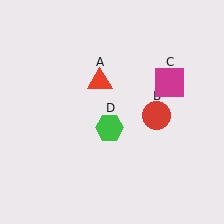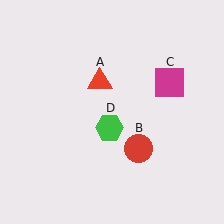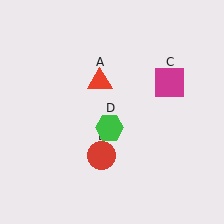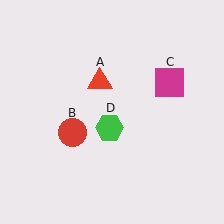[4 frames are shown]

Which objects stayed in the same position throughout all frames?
Red triangle (object A) and magenta square (object C) and green hexagon (object D) remained stationary.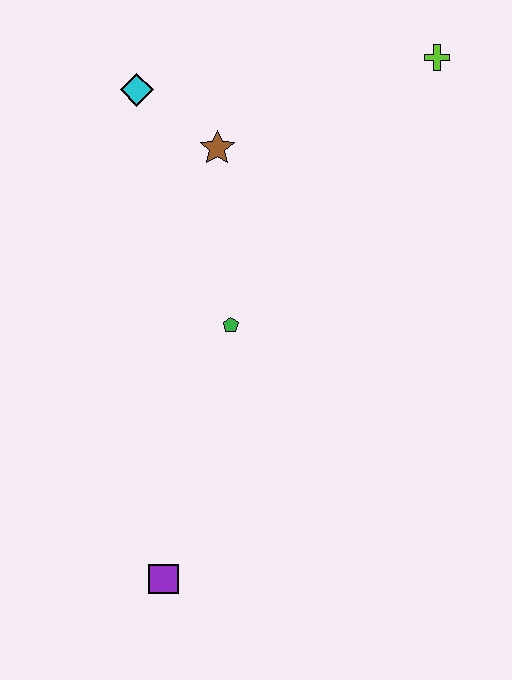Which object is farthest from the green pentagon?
The lime cross is farthest from the green pentagon.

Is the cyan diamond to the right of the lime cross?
No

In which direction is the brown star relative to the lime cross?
The brown star is to the left of the lime cross.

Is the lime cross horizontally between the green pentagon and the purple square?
No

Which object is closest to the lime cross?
The brown star is closest to the lime cross.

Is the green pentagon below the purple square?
No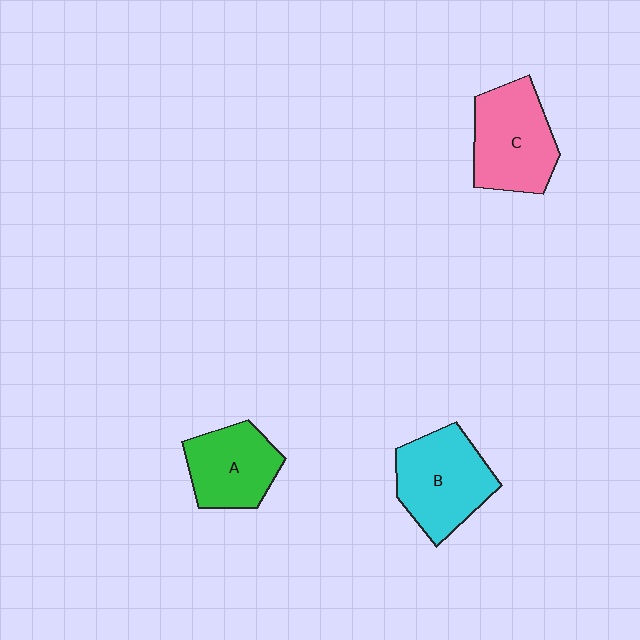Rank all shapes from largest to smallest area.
From largest to smallest: B (cyan), C (pink), A (green).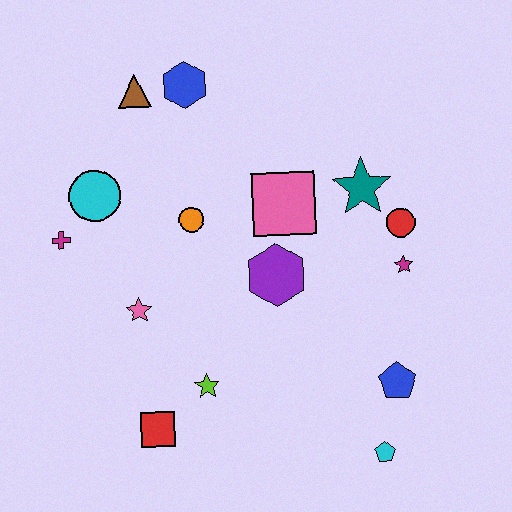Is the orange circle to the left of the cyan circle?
No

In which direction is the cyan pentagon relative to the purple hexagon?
The cyan pentagon is below the purple hexagon.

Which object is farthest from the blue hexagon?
The cyan pentagon is farthest from the blue hexagon.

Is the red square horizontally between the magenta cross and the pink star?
No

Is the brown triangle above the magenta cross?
Yes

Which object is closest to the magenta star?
The red circle is closest to the magenta star.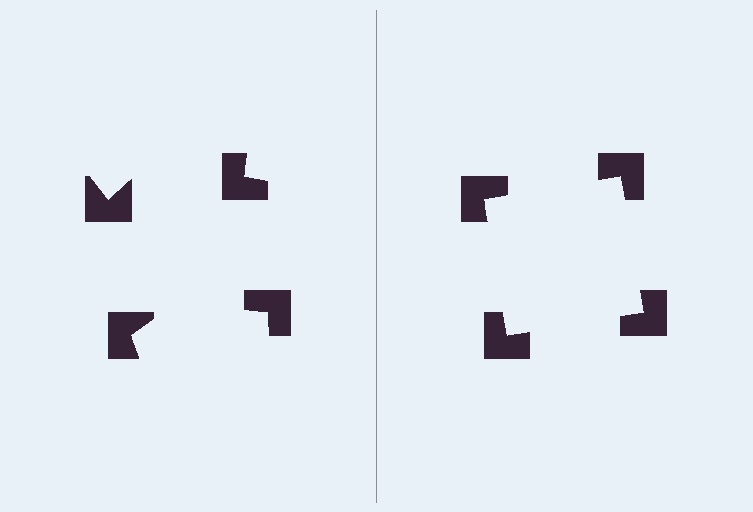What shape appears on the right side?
An illusory square.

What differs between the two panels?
The notched squares are positioned identically on both sides; only the wedge orientations differ. On the right they align to a square; on the left they are misaligned.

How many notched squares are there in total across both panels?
8 — 4 on each side.